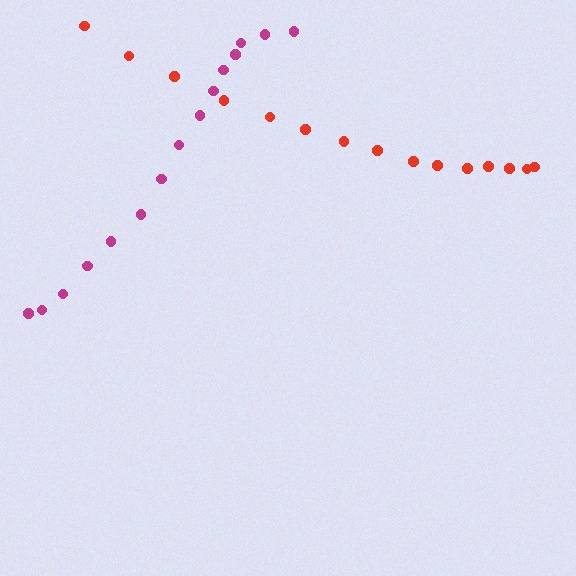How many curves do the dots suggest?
There are 2 distinct paths.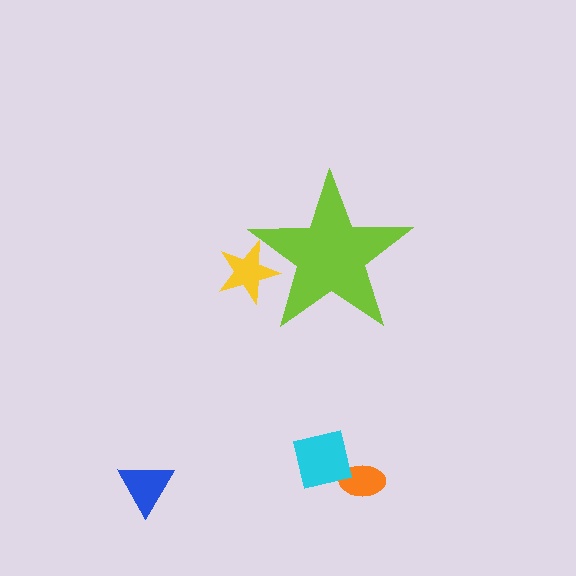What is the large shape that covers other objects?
A lime star.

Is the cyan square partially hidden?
No, the cyan square is fully visible.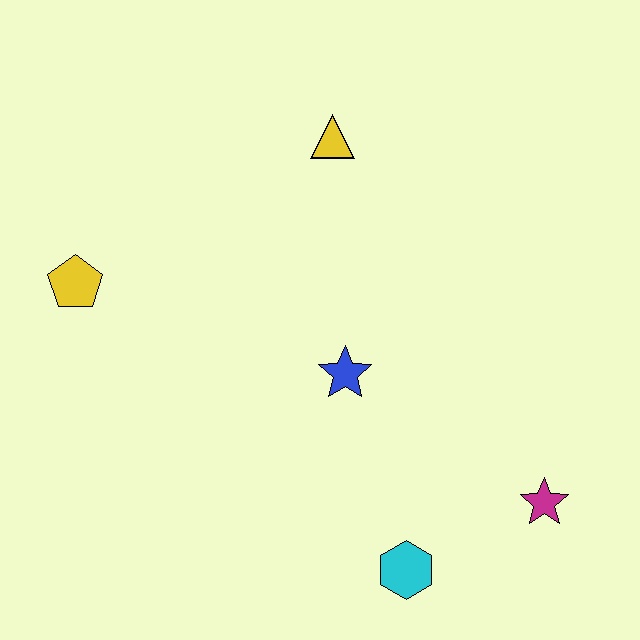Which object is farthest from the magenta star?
The yellow pentagon is farthest from the magenta star.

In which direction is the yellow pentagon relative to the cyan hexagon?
The yellow pentagon is to the left of the cyan hexagon.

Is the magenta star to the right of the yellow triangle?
Yes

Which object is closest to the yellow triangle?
The blue star is closest to the yellow triangle.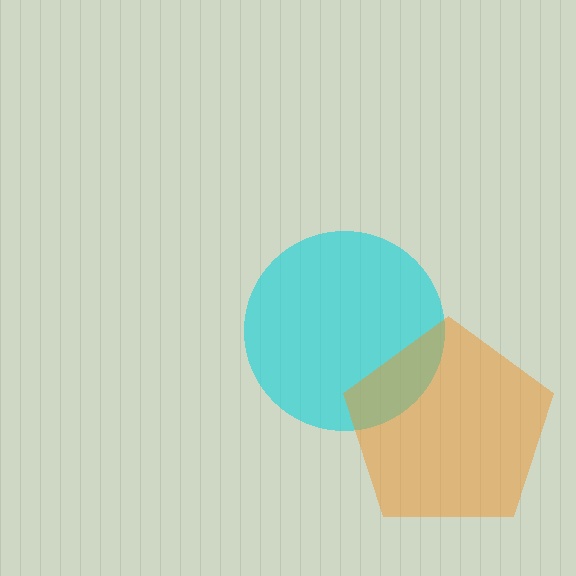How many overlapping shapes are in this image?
There are 2 overlapping shapes in the image.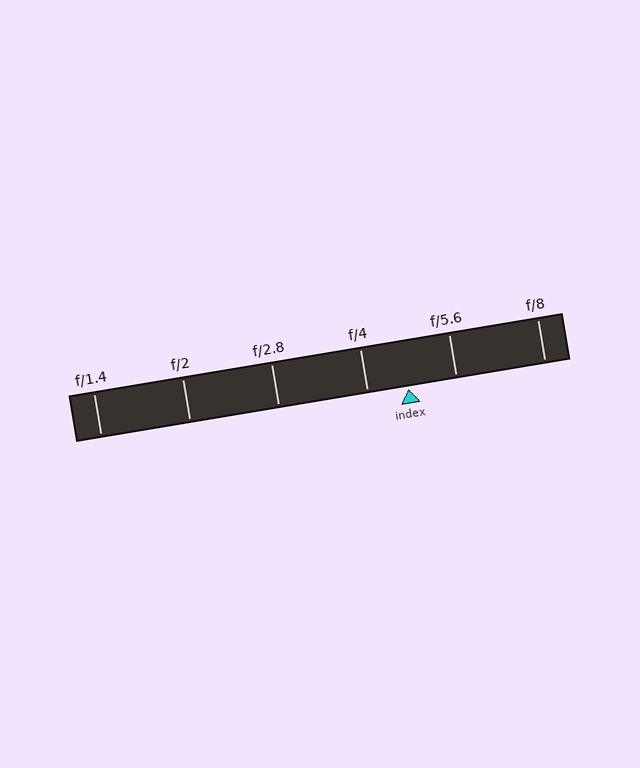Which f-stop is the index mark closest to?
The index mark is closest to f/4.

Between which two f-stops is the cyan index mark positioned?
The index mark is between f/4 and f/5.6.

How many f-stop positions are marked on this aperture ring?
There are 6 f-stop positions marked.